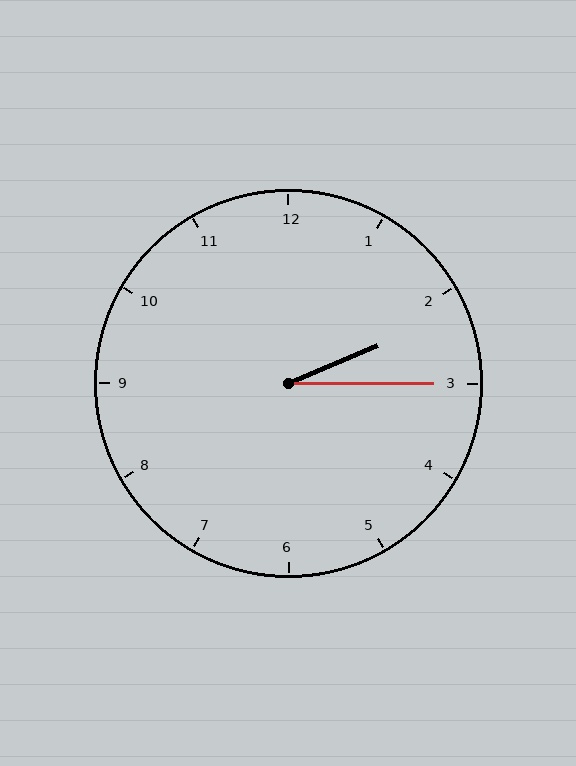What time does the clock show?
2:15.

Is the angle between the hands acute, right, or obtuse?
It is acute.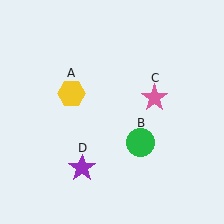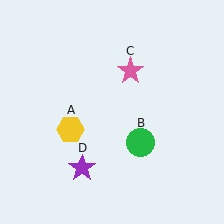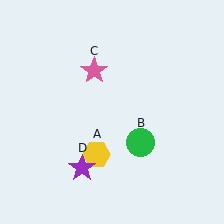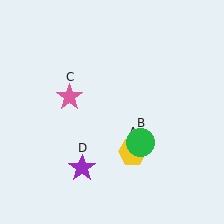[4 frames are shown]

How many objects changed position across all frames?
2 objects changed position: yellow hexagon (object A), pink star (object C).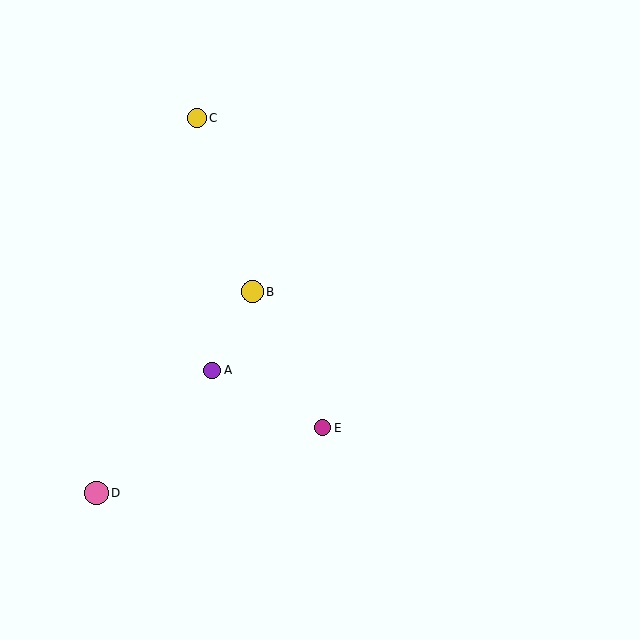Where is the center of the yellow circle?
The center of the yellow circle is at (252, 292).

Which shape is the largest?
The pink circle (labeled D) is the largest.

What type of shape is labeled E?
Shape E is a magenta circle.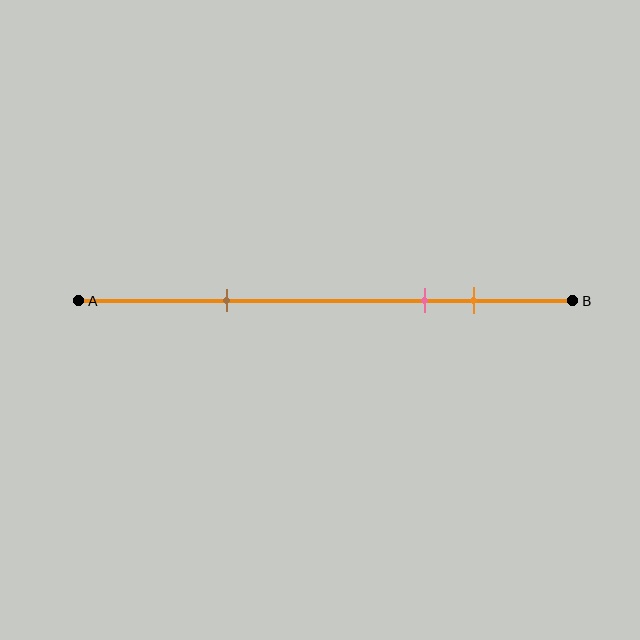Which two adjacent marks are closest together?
The pink and orange marks are the closest adjacent pair.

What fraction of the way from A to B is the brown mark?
The brown mark is approximately 30% (0.3) of the way from A to B.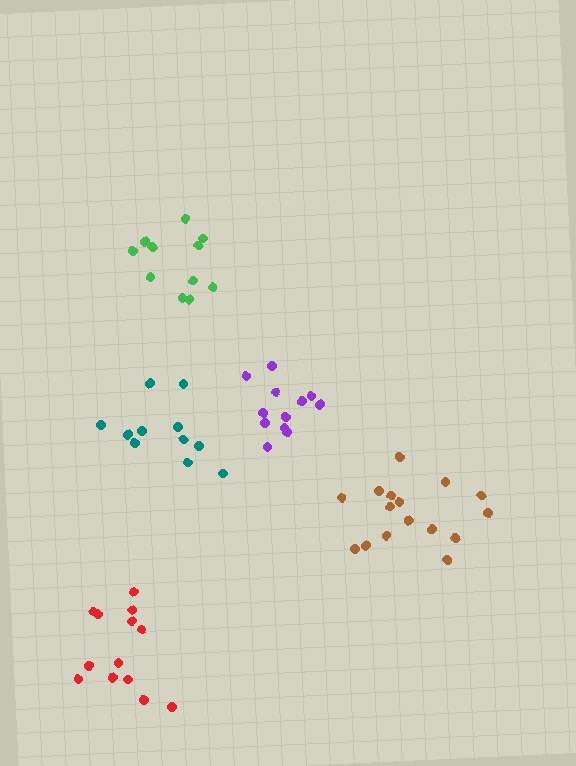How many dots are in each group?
Group 1: 11 dots, Group 2: 11 dots, Group 3: 12 dots, Group 4: 13 dots, Group 5: 16 dots (63 total).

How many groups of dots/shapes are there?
There are 5 groups.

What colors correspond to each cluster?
The clusters are colored: teal, green, purple, red, brown.